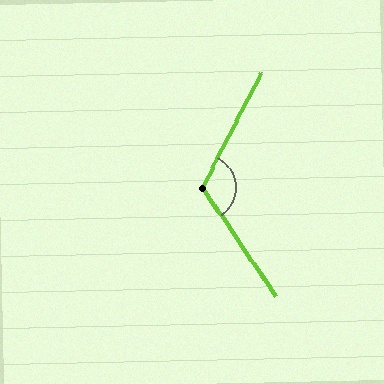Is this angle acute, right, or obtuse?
It is obtuse.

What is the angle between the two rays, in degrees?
Approximately 119 degrees.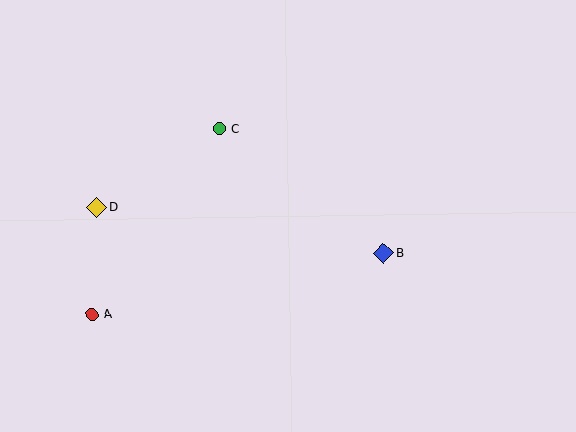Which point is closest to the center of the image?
Point B at (384, 253) is closest to the center.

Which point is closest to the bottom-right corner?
Point B is closest to the bottom-right corner.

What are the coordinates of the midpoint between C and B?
The midpoint between C and B is at (301, 191).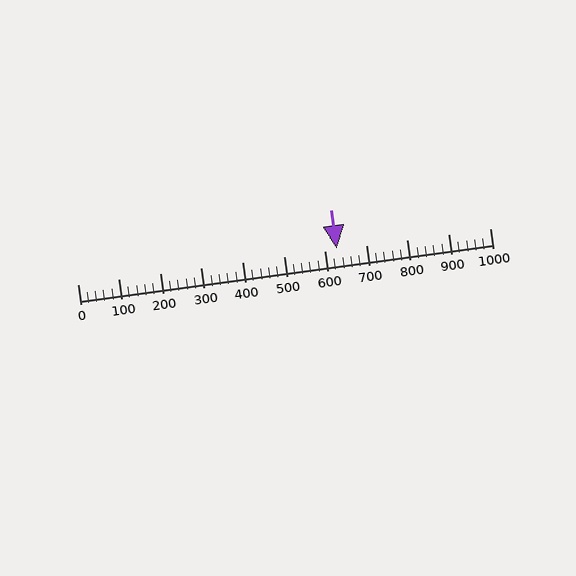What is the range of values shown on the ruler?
The ruler shows values from 0 to 1000.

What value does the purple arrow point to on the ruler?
The purple arrow points to approximately 628.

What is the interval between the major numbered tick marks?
The major tick marks are spaced 100 units apart.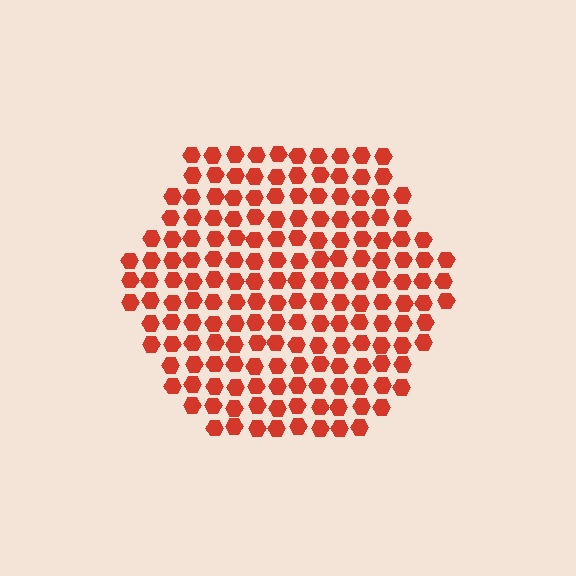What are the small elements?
The small elements are hexagons.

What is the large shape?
The large shape is a hexagon.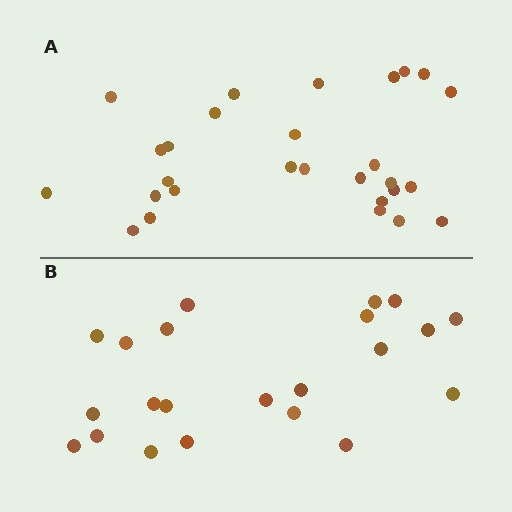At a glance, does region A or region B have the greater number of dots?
Region A (the top region) has more dots.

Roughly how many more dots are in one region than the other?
Region A has about 6 more dots than region B.